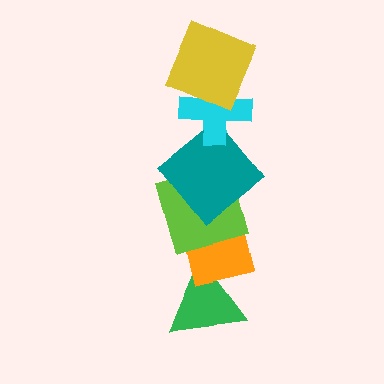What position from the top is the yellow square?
The yellow square is 1st from the top.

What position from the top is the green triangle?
The green triangle is 6th from the top.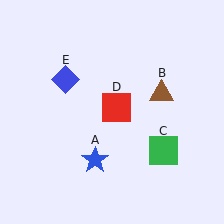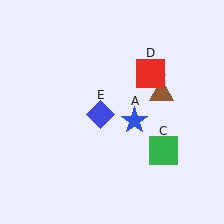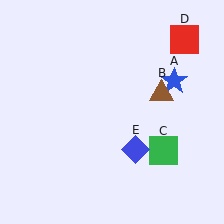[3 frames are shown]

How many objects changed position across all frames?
3 objects changed position: blue star (object A), red square (object D), blue diamond (object E).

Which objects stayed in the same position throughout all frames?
Brown triangle (object B) and green square (object C) remained stationary.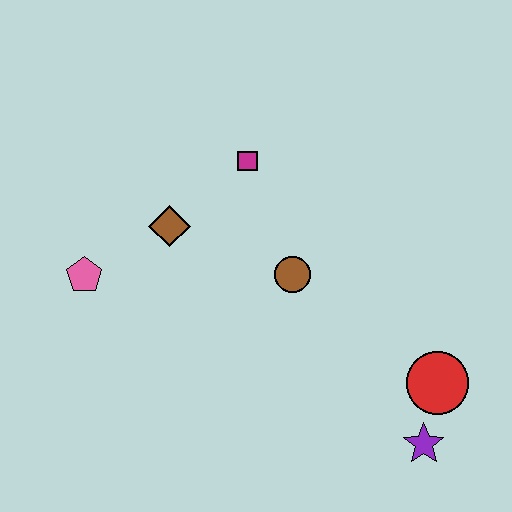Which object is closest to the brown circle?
The magenta square is closest to the brown circle.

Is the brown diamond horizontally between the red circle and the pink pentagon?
Yes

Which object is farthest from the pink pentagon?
The purple star is farthest from the pink pentagon.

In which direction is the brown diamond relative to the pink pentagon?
The brown diamond is to the right of the pink pentagon.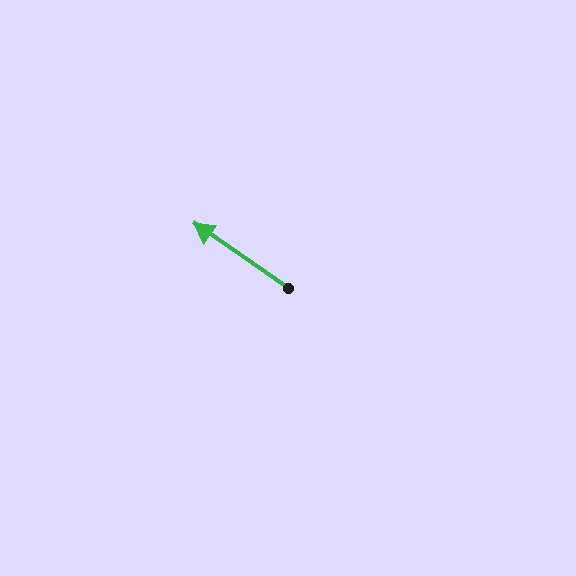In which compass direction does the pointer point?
Northwest.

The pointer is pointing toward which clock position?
Roughly 10 o'clock.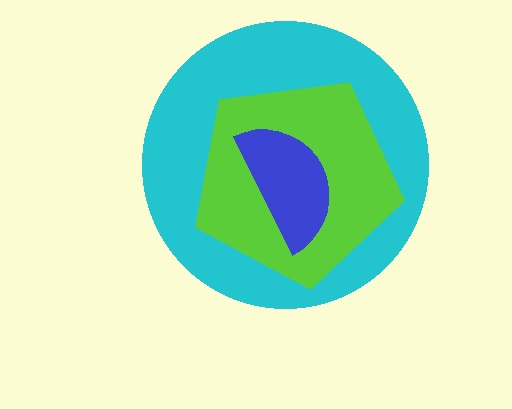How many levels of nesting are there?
3.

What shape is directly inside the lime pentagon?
The blue semicircle.